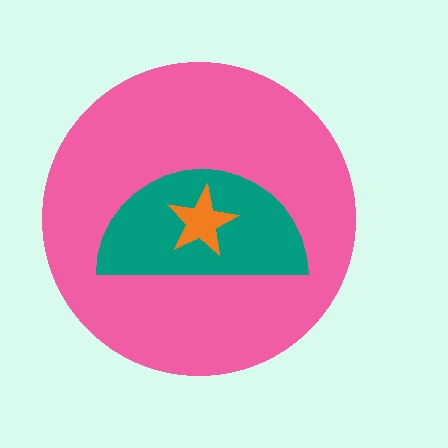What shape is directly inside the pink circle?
The teal semicircle.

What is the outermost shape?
The pink circle.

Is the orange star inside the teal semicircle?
Yes.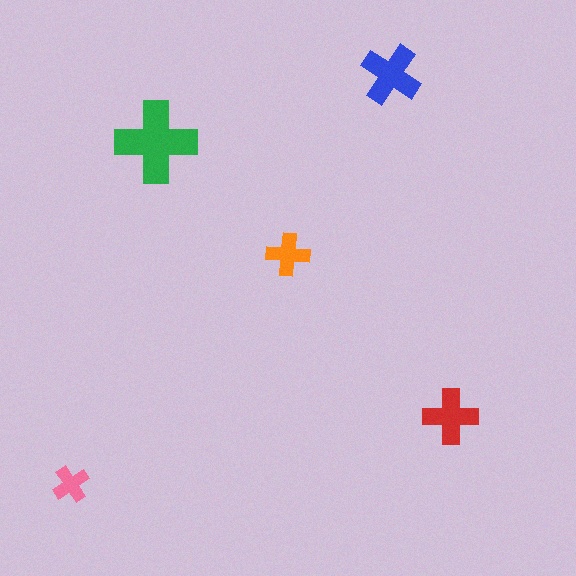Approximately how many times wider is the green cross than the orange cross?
About 2 times wider.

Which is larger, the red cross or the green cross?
The green one.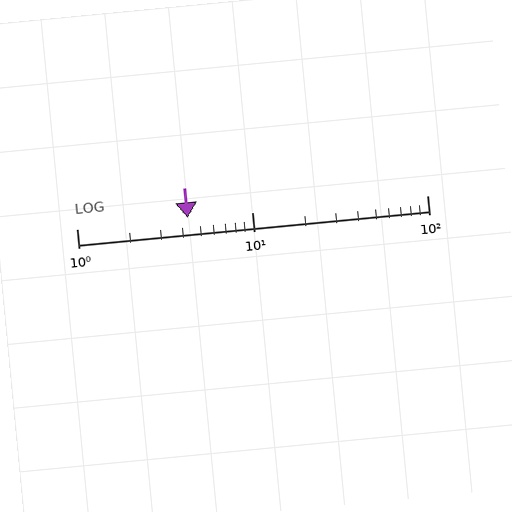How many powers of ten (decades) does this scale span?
The scale spans 2 decades, from 1 to 100.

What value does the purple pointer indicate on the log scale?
The pointer indicates approximately 4.3.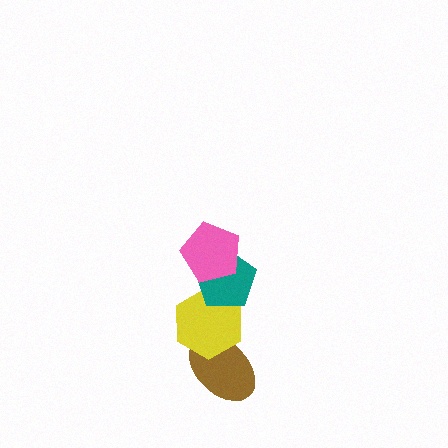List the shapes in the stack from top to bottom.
From top to bottom: the pink pentagon, the teal pentagon, the yellow hexagon, the brown ellipse.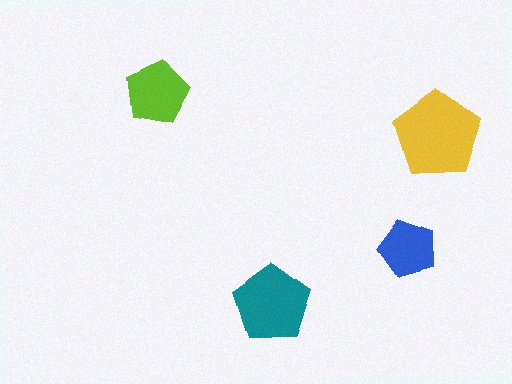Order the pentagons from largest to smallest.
the yellow one, the teal one, the lime one, the blue one.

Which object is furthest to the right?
The yellow pentagon is rightmost.